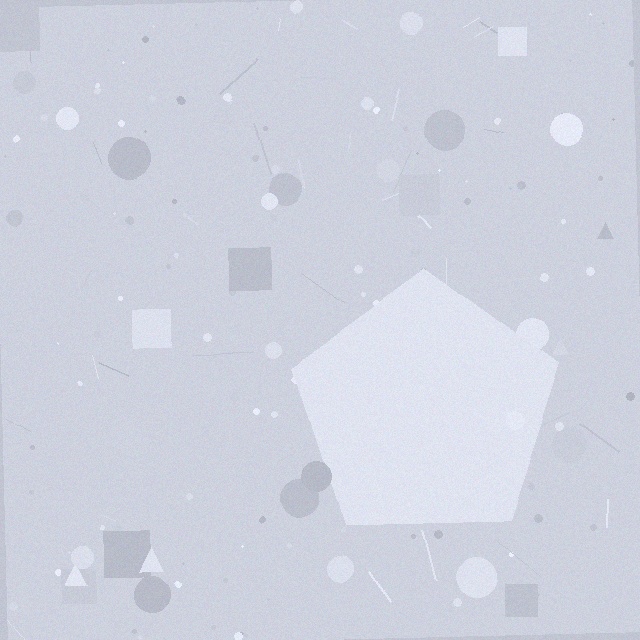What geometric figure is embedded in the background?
A pentagon is embedded in the background.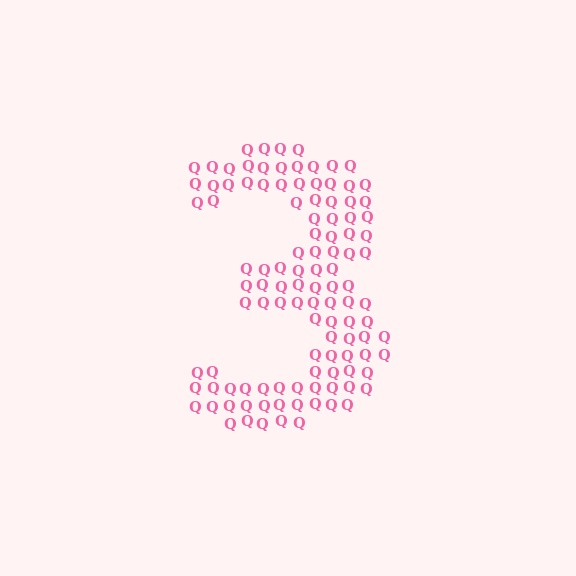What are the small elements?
The small elements are letter Q's.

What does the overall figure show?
The overall figure shows the digit 3.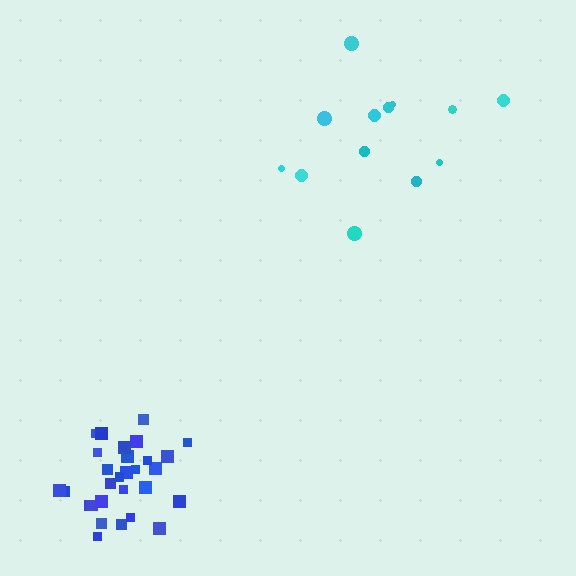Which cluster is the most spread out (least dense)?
Cyan.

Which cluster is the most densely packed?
Blue.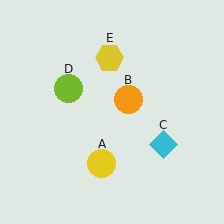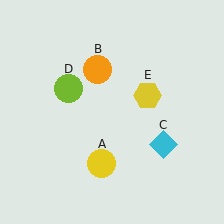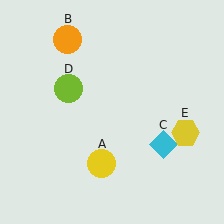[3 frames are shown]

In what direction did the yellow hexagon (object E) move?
The yellow hexagon (object E) moved down and to the right.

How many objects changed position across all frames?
2 objects changed position: orange circle (object B), yellow hexagon (object E).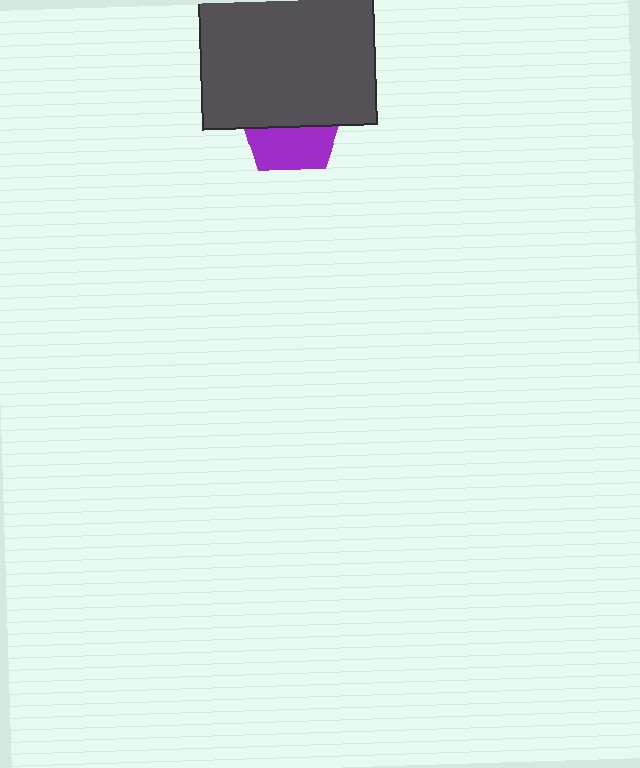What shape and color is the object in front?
The object in front is a dark gray rectangle.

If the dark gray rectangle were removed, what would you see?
You would see the complete purple pentagon.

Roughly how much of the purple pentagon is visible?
A small part of it is visible (roughly 43%).